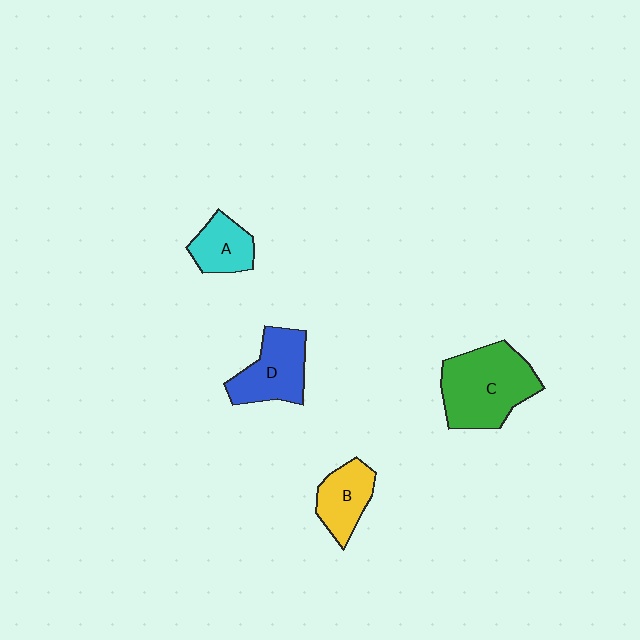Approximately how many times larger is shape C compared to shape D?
Approximately 1.5 times.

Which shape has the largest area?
Shape C (green).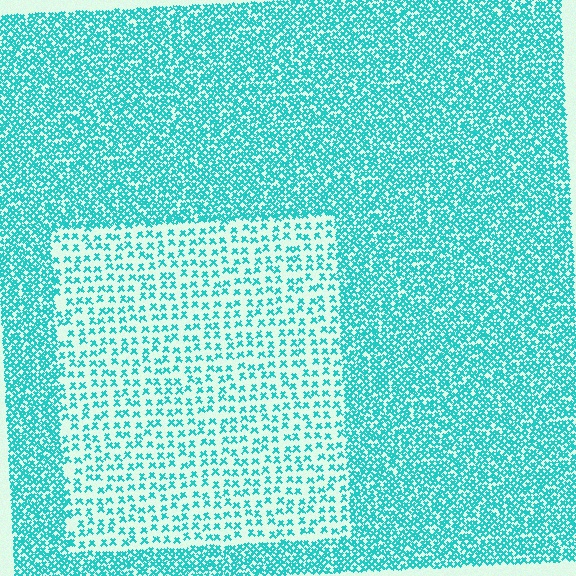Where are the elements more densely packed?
The elements are more densely packed outside the rectangle boundary.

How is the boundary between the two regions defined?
The boundary is defined by a change in element density (approximately 2.4x ratio). All elements are the same color, size, and shape.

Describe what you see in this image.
The image contains small cyan elements arranged at two different densities. A rectangle-shaped region is visible where the elements are less densely packed than the surrounding area.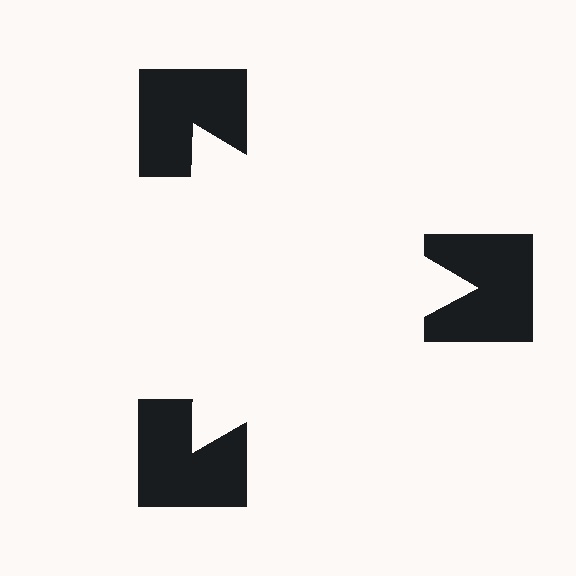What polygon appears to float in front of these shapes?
An illusory triangle — its edges are inferred from the aligned wedge cuts in the notched squares, not physically drawn.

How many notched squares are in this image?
There are 3 — one at each vertex of the illusory triangle.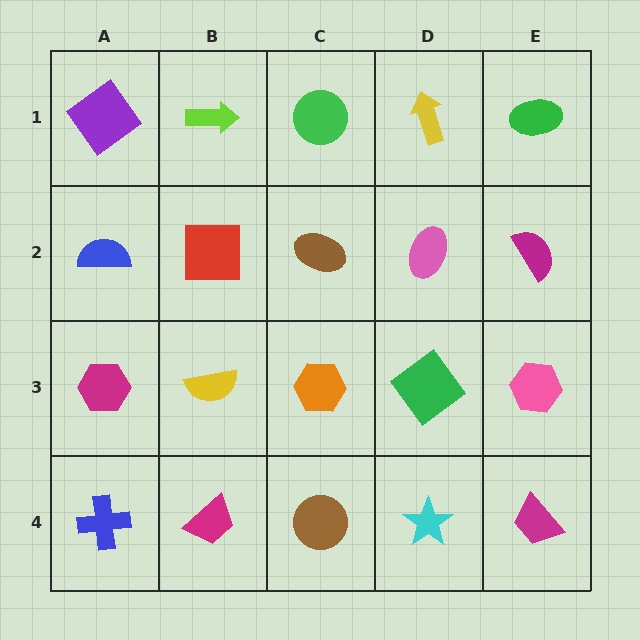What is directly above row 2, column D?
A yellow arrow.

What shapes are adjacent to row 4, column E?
A pink hexagon (row 3, column E), a cyan star (row 4, column D).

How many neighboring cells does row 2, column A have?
3.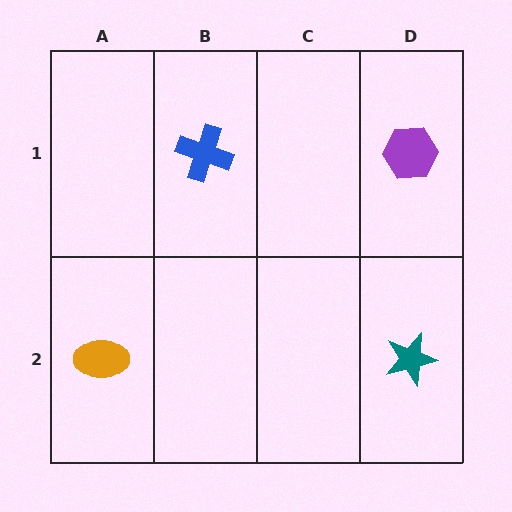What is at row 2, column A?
An orange ellipse.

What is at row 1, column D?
A purple hexagon.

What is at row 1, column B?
A blue cross.